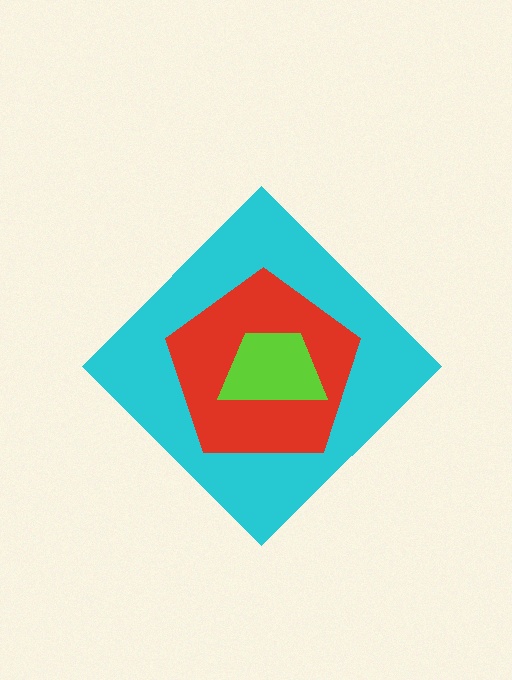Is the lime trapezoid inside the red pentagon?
Yes.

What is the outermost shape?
The cyan diamond.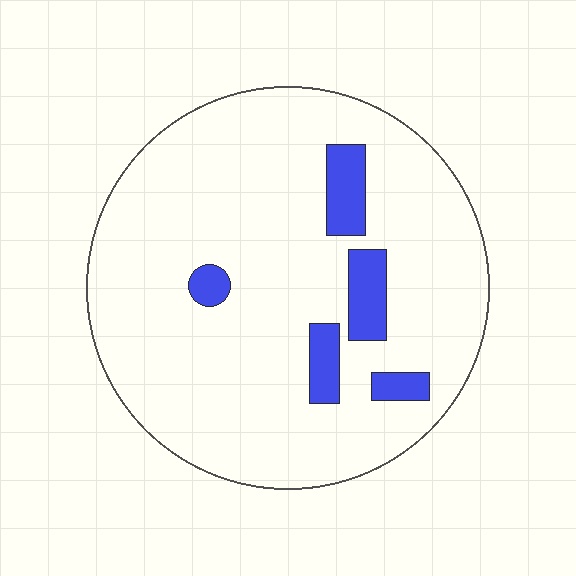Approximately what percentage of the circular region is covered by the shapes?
Approximately 10%.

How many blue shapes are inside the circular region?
5.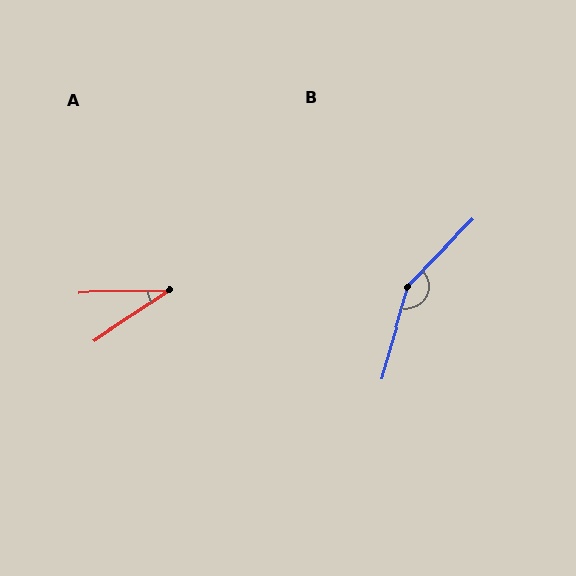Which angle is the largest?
B, at approximately 152 degrees.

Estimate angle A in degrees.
Approximately 33 degrees.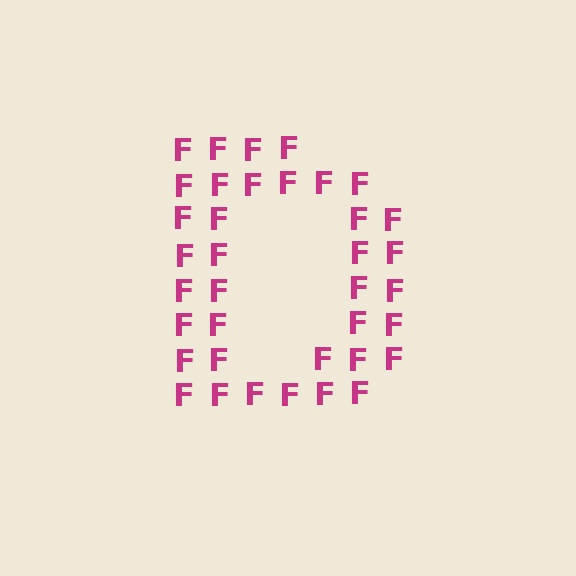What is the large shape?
The large shape is the letter D.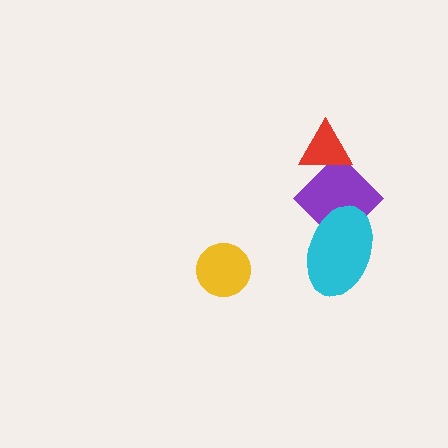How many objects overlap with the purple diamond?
2 objects overlap with the purple diamond.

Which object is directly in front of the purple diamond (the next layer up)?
The cyan ellipse is directly in front of the purple diamond.